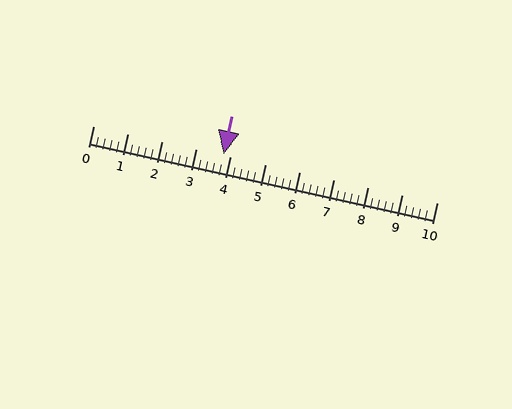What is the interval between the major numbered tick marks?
The major tick marks are spaced 1 units apart.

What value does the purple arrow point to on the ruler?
The purple arrow points to approximately 3.8.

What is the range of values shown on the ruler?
The ruler shows values from 0 to 10.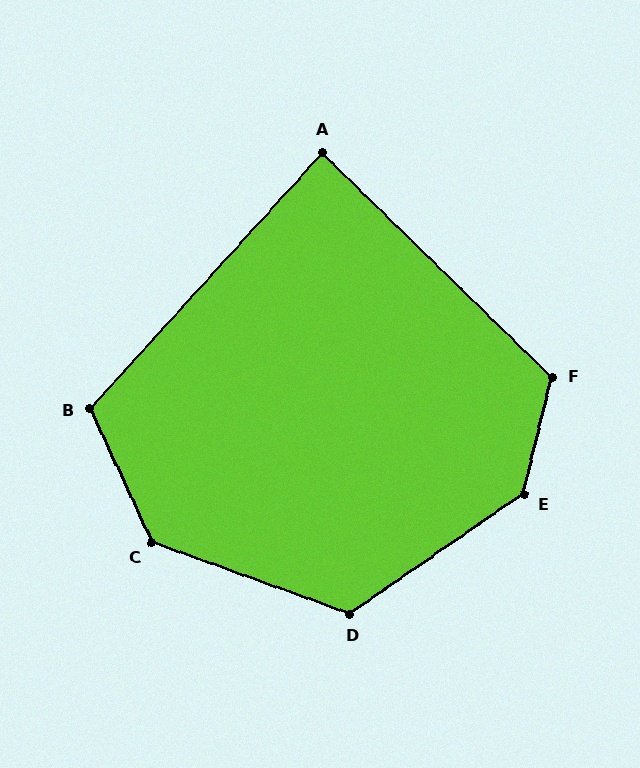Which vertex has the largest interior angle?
E, at approximately 138 degrees.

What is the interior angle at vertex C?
Approximately 134 degrees (obtuse).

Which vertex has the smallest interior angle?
A, at approximately 88 degrees.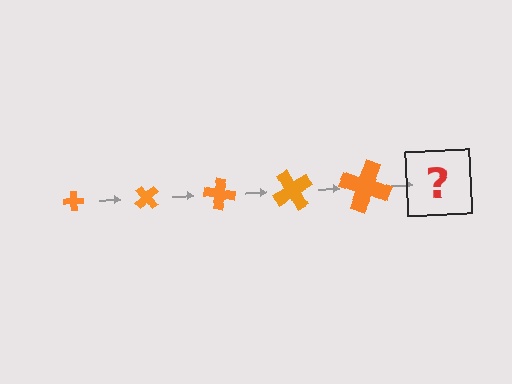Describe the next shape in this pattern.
It should be a cross, larger than the previous one and rotated 250 degrees from the start.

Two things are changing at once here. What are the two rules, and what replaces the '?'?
The two rules are that the cross grows larger each step and it rotates 50 degrees each step. The '?' should be a cross, larger than the previous one and rotated 250 degrees from the start.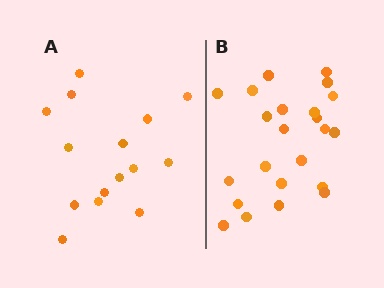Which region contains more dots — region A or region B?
Region B (the right region) has more dots.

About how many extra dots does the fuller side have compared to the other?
Region B has roughly 8 or so more dots than region A.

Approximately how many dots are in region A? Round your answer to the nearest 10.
About 20 dots. (The exact count is 15, which rounds to 20.)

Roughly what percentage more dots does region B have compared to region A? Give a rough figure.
About 55% more.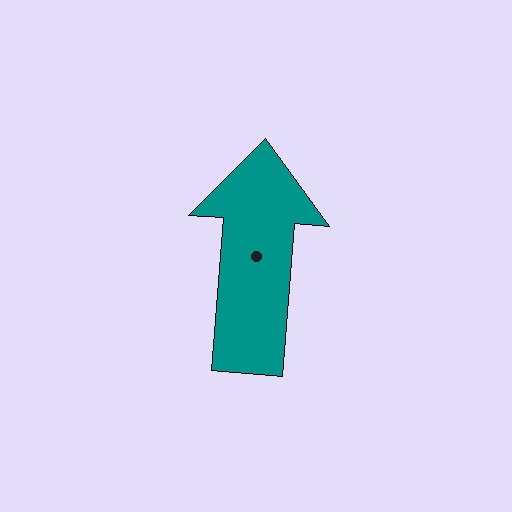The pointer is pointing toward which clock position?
Roughly 12 o'clock.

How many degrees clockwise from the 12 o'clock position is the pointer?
Approximately 5 degrees.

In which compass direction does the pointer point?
North.